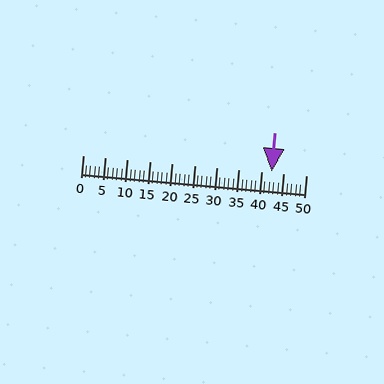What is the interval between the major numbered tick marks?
The major tick marks are spaced 5 units apart.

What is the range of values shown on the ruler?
The ruler shows values from 0 to 50.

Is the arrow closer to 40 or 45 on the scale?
The arrow is closer to 40.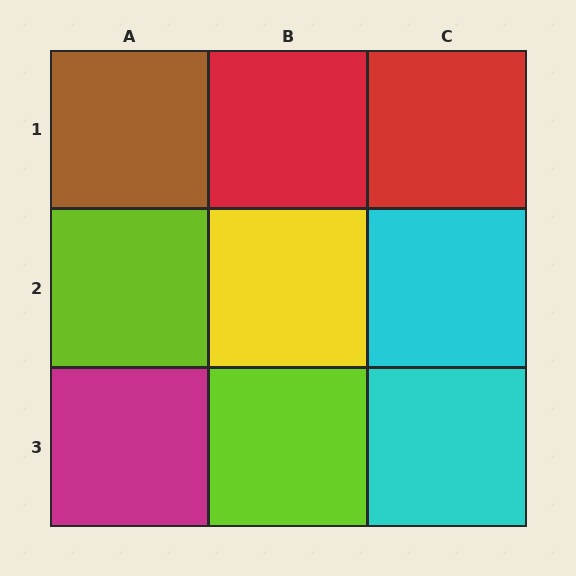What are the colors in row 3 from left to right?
Magenta, lime, cyan.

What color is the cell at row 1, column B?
Red.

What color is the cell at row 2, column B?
Yellow.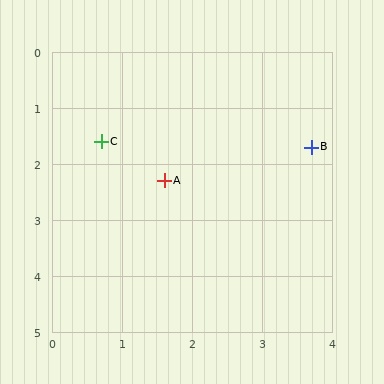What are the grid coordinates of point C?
Point C is at approximately (0.7, 1.6).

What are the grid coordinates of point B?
Point B is at approximately (3.7, 1.7).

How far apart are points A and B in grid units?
Points A and B are about 2.2 grid units apart.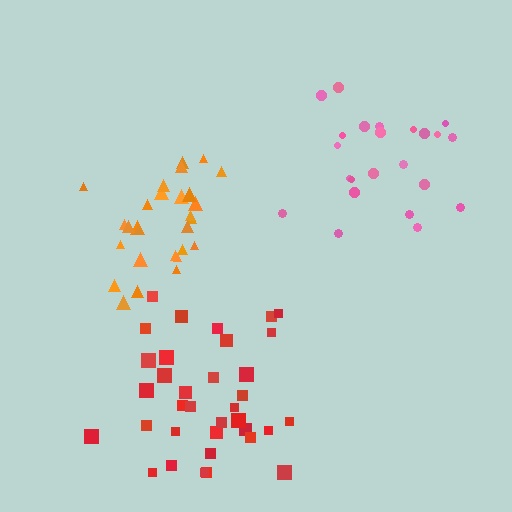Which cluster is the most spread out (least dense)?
Pink.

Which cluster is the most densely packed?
Orange.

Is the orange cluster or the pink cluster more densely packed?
Orange.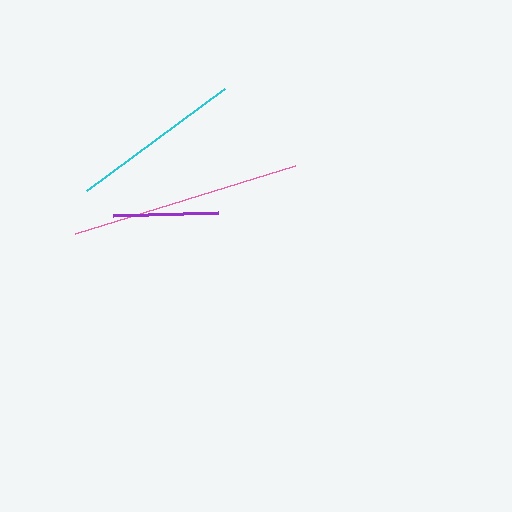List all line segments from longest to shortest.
From longest to shortest: pink, cyan, purple.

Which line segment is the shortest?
The purple line is the shortest at approximately 105 pixels.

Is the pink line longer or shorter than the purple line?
The pink line is longer than the purple line.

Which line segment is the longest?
The pink line is the longest at approximately 230 pixels.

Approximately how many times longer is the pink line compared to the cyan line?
The pink line is approximately 1.3 times the length of the cyan line.